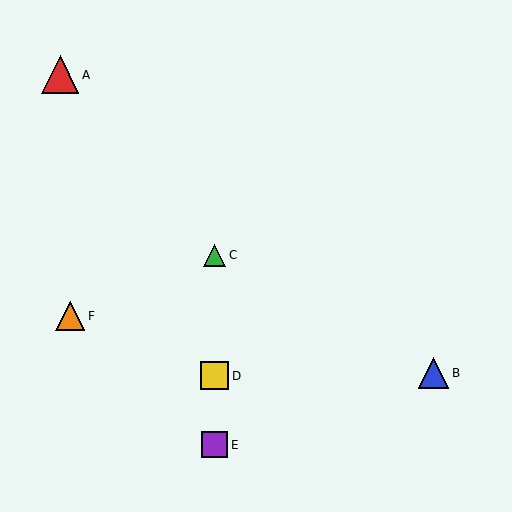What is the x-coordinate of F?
Object F is at x≈70.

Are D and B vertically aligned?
No, D is at x≈215 and B is at x≈434.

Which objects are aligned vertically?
Objects C, D, E are aligned vertically.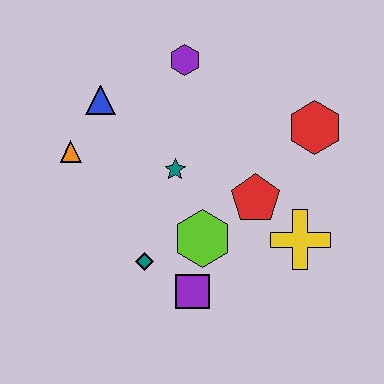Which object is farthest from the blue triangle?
The yellow cross is farthest from the blue triangle.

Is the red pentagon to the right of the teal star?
Yes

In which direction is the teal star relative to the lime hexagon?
The teal star is above the lime hexagon.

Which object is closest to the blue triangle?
The orange triangle is closest to the blue triangle.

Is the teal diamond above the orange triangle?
No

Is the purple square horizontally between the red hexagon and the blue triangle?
Yes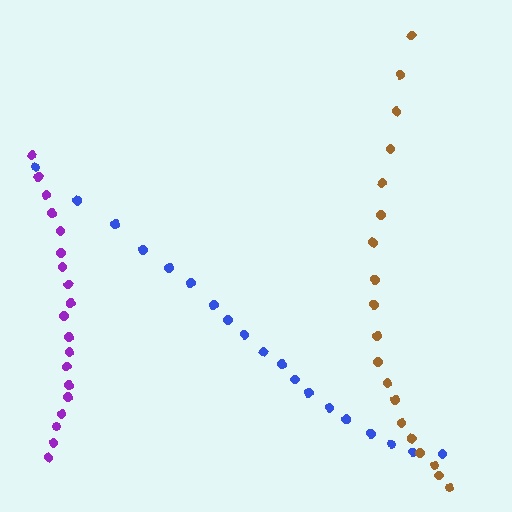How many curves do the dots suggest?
There are 3 distinct paths.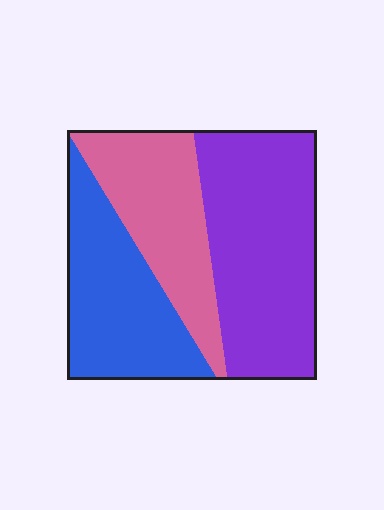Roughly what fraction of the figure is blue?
Blue covers 30% of the figure.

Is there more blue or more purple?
Purple.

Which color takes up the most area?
Purple, at roughly 45%.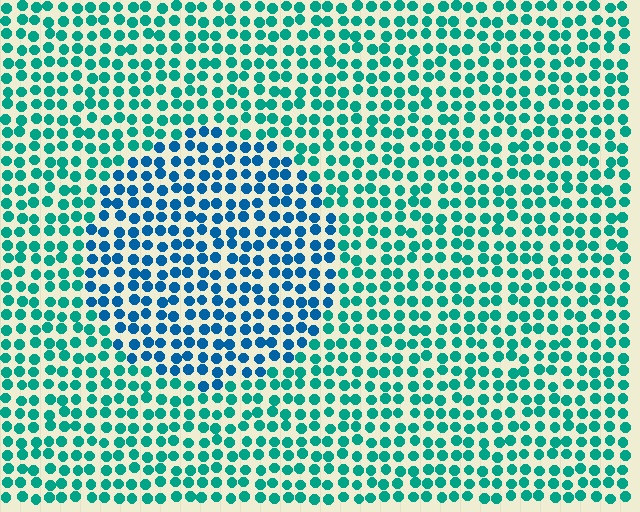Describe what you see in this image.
The image is filled with small teal elements in a uniform arrangement. A circle-shaped region is visible where the elements are tinted to a slightly different hue, forming a subtle color boundary.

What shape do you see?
I see a circle.